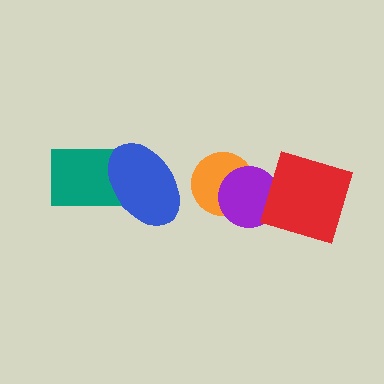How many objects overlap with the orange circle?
1 object overlaps with the orange circle.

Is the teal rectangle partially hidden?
Yes, it is partially covered by another shape.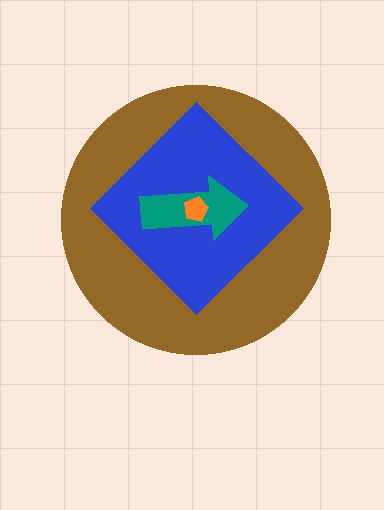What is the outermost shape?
The brown circle.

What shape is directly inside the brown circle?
The blue diamond.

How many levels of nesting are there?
4.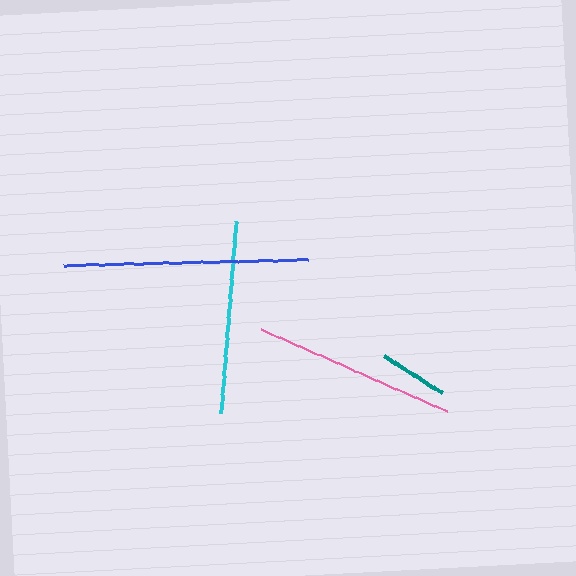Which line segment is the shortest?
The teal line is the shortest at approximately 69 pixels.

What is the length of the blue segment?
The blue segment is approximately 245 pixels long.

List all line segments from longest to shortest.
From longest to shortest: blue, pink, cyan, teal.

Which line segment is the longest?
The blue line is the longest at approximately 245 pixels.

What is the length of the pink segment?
The pink segment is approximately 203 pixels long.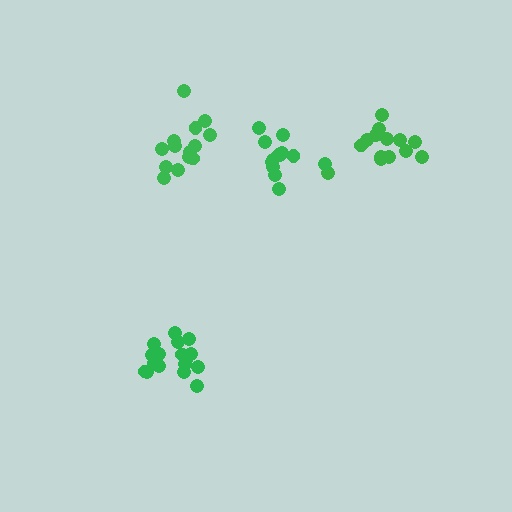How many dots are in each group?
Group 1: 17 dots, Group 2: 14 dots, Group 3: 14 dots, Group 4: 13 dots (58 total).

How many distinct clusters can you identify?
There are 4 distinct clusters.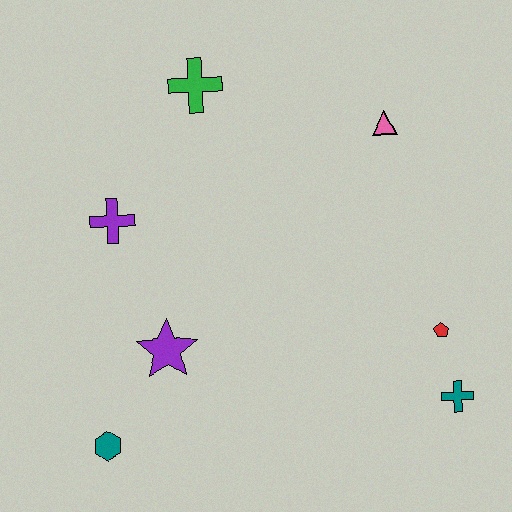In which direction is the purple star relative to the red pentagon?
The purple star is to the left of the red pentagon.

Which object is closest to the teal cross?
The red pentagon is closest to the teal cross.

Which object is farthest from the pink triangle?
The teal hexagon is farthest from the pink triangle.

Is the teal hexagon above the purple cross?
No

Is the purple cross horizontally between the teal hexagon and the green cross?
Yes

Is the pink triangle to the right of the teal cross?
No